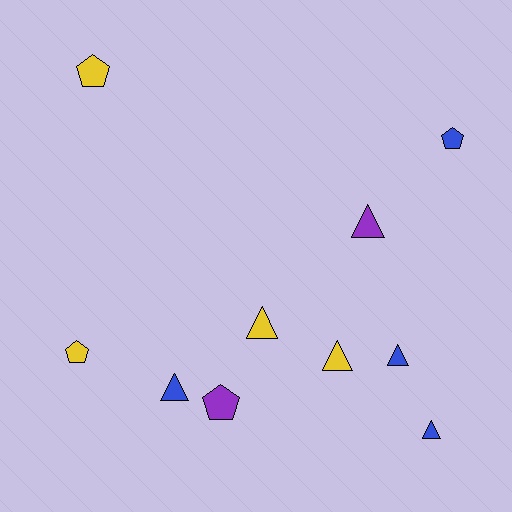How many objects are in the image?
There are 10 objects.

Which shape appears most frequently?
Triangle, with 6 objects.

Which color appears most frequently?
Yellow, with 4 objects.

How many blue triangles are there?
There are 3 blue triangles.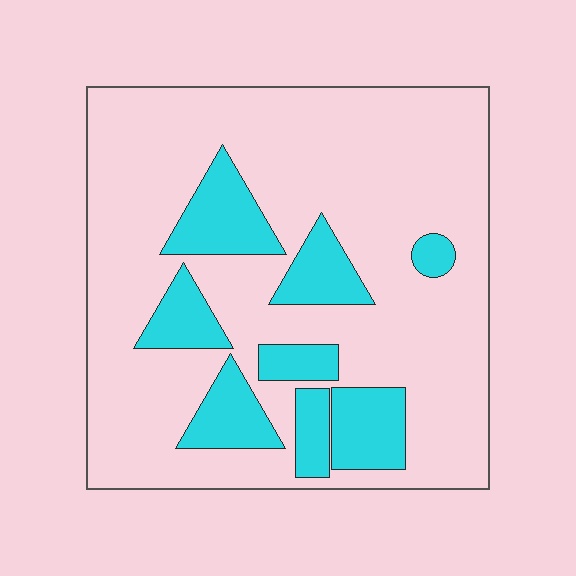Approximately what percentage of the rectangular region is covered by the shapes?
Approximately 20%.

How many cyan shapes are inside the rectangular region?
8.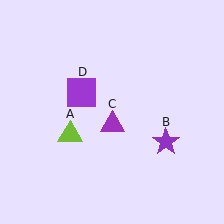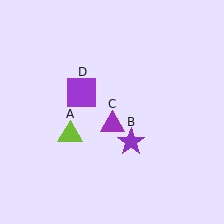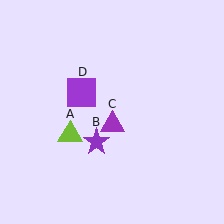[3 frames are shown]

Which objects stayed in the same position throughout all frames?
Lime triangle (object A) and purple triangle (object C) and purple square (object D) remained stationary.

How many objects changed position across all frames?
1 object changed position: purple star (object B).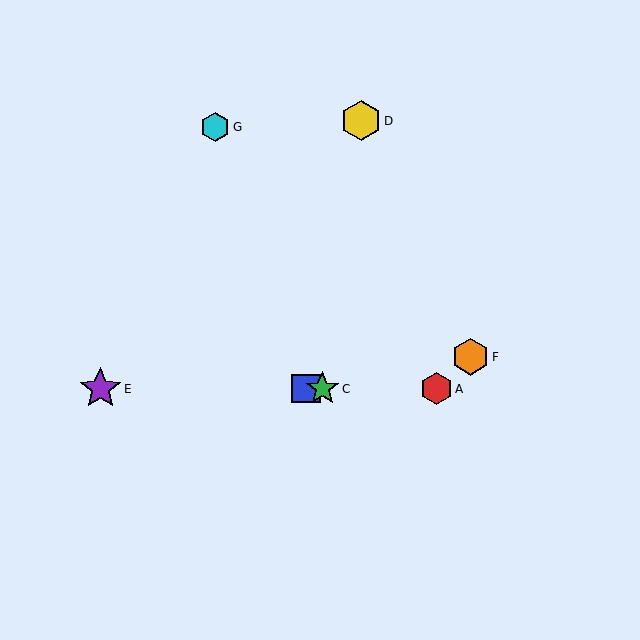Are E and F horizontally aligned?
No, E is at y≈389 and F is at y≈357.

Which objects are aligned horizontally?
Objects A, B, C, E are aligned horizontally.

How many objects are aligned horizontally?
4 objects (A, B, C, E) are aligned horizontally.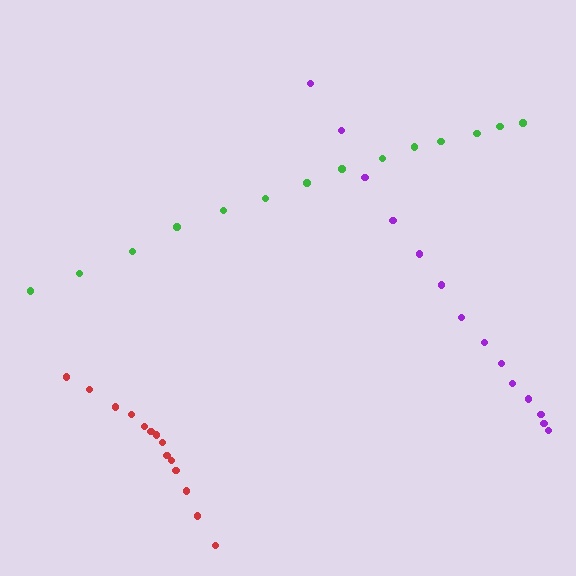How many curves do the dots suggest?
There are 3 distinct paths.